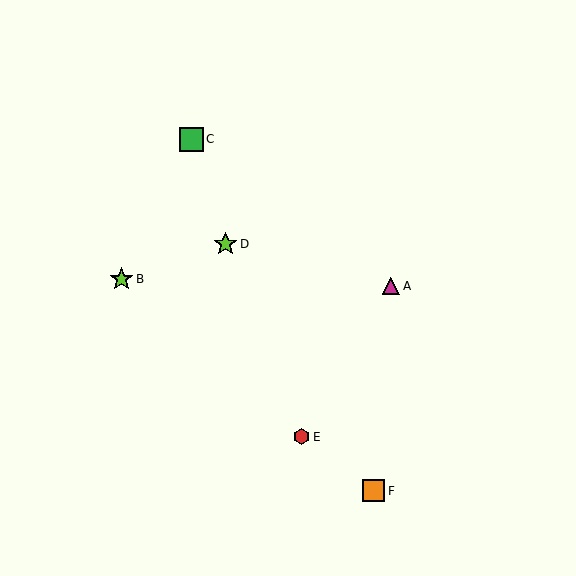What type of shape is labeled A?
Shape A is a magenta triangle.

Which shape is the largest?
The green square (labeled C) is the largest.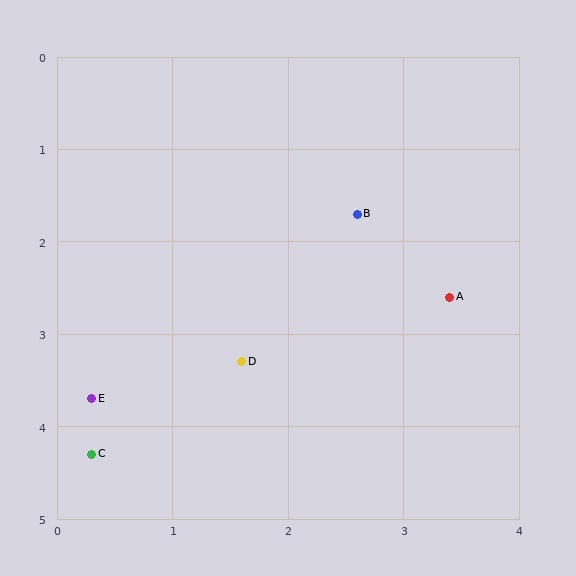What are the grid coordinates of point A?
Point A is at approximately (3.4, 2.6).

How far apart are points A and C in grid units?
Points A and C are about 3.5 grid units apart.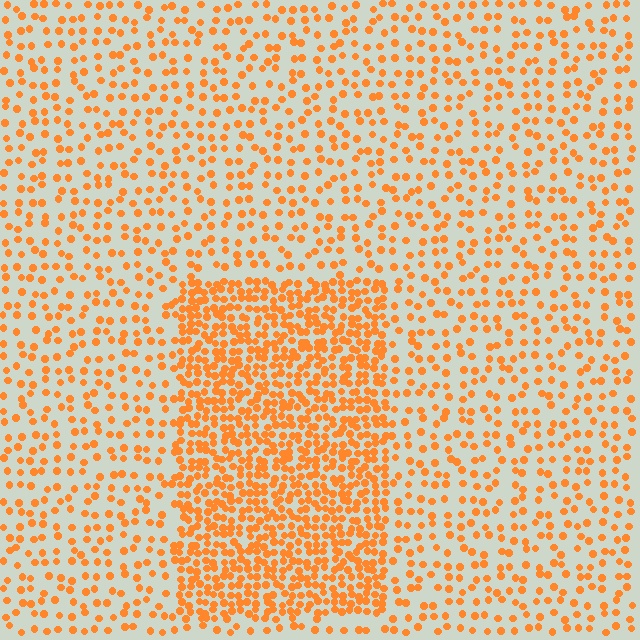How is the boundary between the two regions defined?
The boundary is defined by a change in element density (approximately 2.4x ratio). All elements are the same color, size, and shape.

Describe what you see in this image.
The image contains small orange elements arranged at two different densities. A rectangle-shaped region is visible where the elements are more densely packed than the surrounding area.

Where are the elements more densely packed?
The elements are more densely packed inside the rectangle boundary.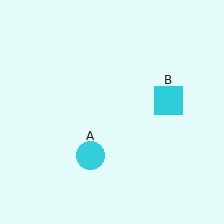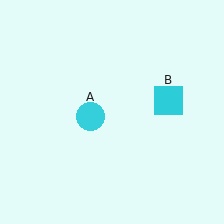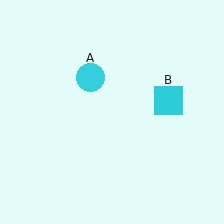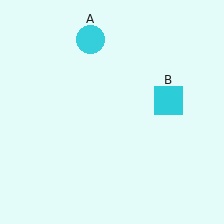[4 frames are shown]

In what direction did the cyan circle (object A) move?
The cyan circle (object A) moved up.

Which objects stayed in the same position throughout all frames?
Cyan square (object B) remained stationary.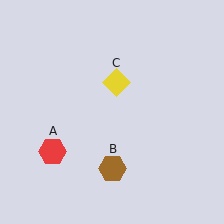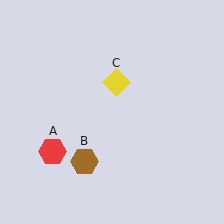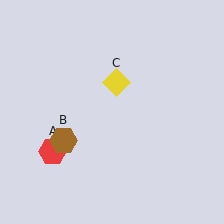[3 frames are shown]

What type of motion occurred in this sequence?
The brown hexagon (object B) rotated clockwise around the center of the scene.